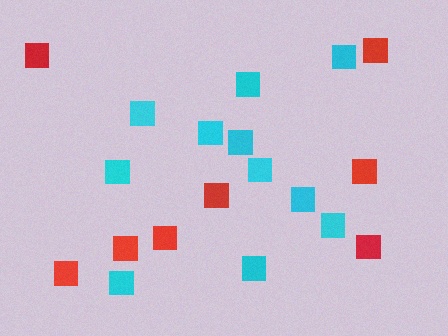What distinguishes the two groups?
There are 2 groups: one group of red squares (8) and one group of cyan squares (11).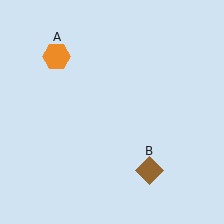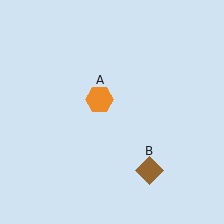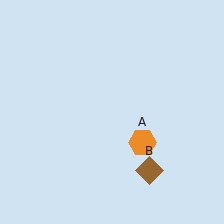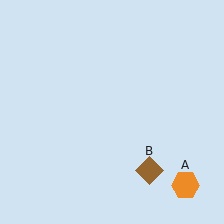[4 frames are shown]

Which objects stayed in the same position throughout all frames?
Brown diamond (object B) remained stationary.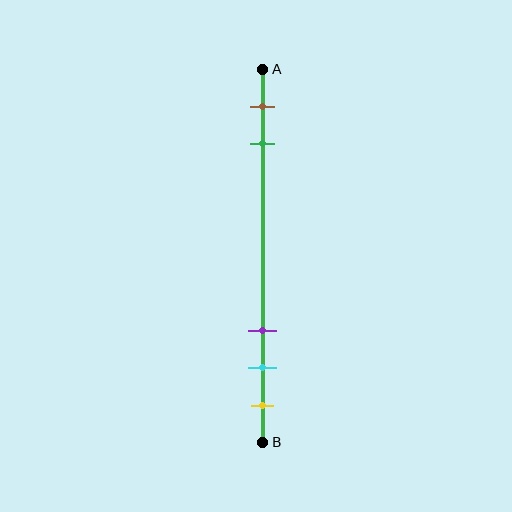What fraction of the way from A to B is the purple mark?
The purple mark is approximately 70% (0.7) of the way from A to B.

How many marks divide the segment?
There are 5 marks dividing the segment.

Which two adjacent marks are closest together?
The cyan and yellow marks are the closest adjacent pair.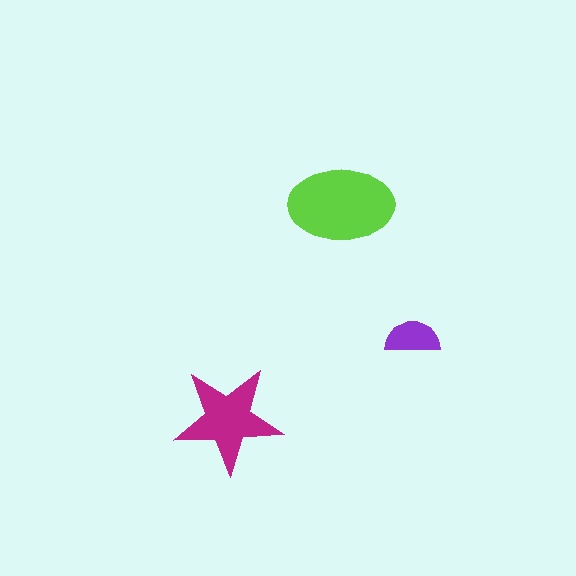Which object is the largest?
The lime ellipse.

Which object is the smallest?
The purple semicircle.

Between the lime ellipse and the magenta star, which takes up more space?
The lime ellipse.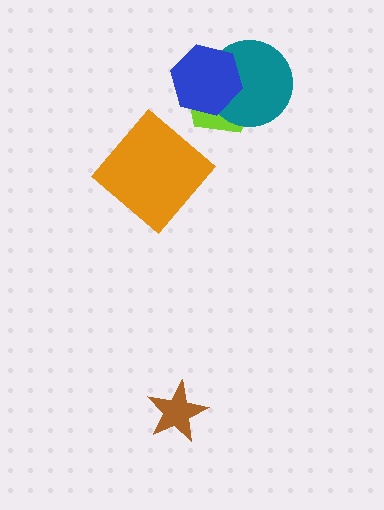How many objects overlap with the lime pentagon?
2 objects overlap with the lime pentagon.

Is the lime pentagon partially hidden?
Yes, it is partially covered by another shape.